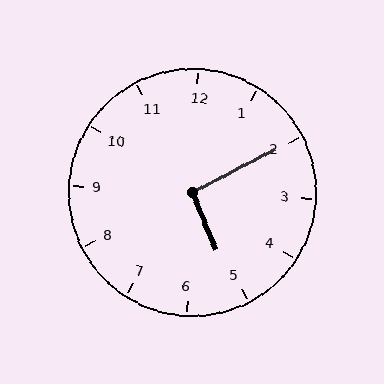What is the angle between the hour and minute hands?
Approximately 95 degrees.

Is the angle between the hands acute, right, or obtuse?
It is right.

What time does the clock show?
5:10.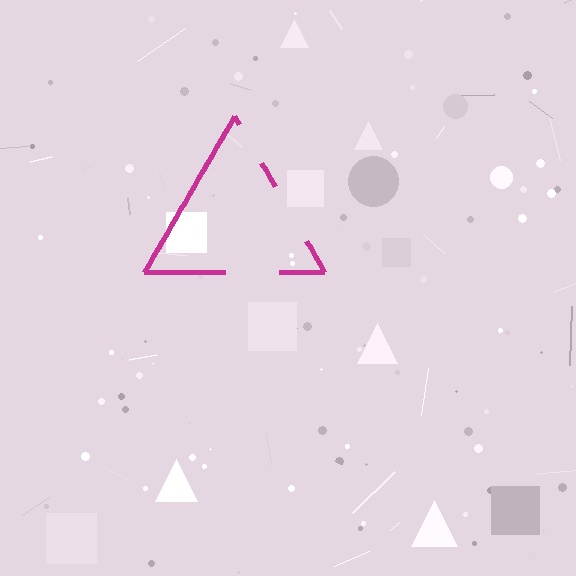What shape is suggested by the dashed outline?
The dashed outline suggests a triangle.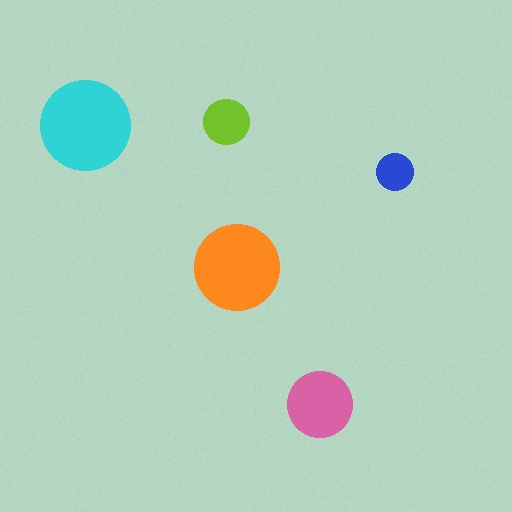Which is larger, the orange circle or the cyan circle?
The cyan one.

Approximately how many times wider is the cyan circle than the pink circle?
About 1.5 times wider.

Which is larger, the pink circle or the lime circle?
The pink one.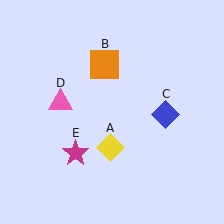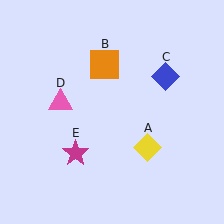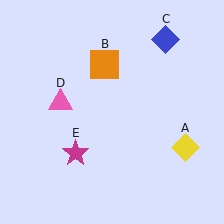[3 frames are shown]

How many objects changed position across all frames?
2 objects changed position: yellow diamond (object A), blue diamond (object C).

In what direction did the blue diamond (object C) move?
The blue diamond (object C) moved up.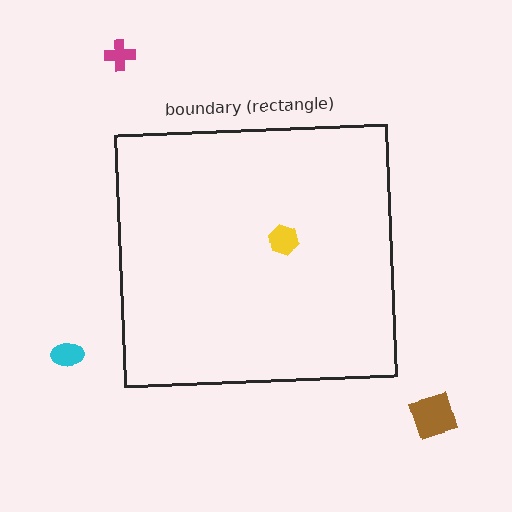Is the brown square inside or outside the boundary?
Outside.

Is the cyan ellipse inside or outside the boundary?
Outside.